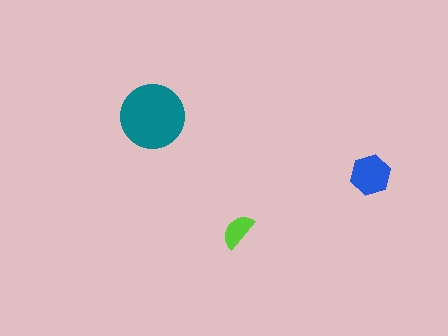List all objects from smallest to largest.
The lime semicircle, the blue hexagon, the teal circle.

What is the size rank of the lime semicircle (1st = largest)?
3rd.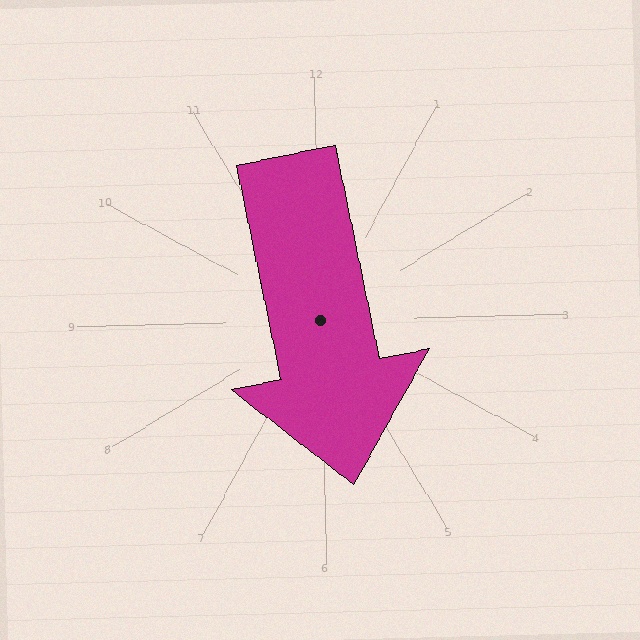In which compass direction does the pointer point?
South.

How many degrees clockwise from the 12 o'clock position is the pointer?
Approximately 170 degrees.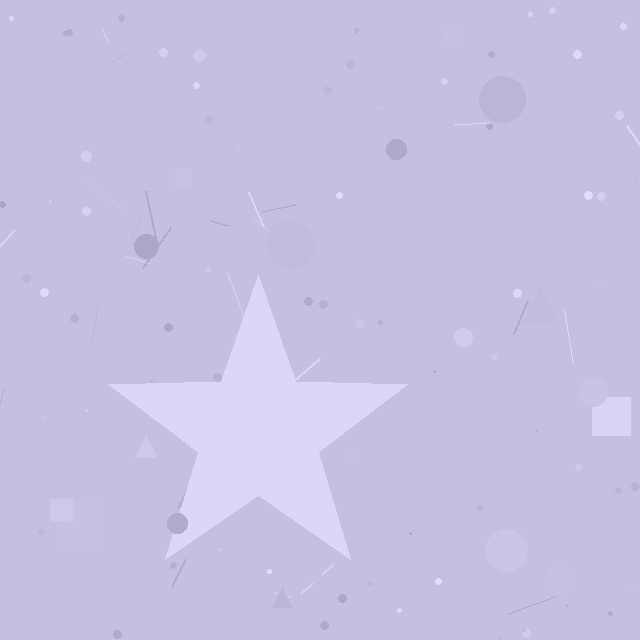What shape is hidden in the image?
A star is hidden in the image.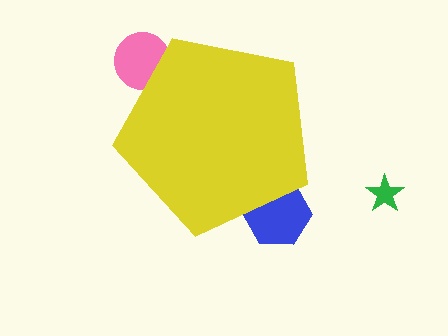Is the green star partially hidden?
No, the green star is fully visible.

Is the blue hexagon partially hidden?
Yes, the blue hexagon is partially hidden behind the yellow pentagon.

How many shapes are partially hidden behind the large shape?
2 shapes are partially hidden.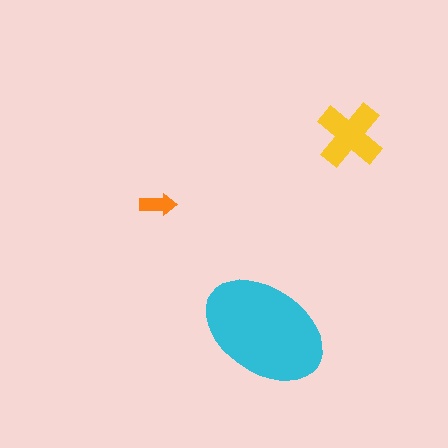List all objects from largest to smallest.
The cyan ellipse, the yellow cross, the orange arrow.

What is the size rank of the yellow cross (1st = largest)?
2nd.